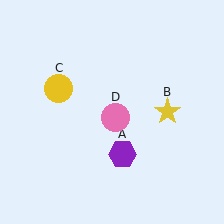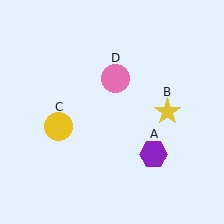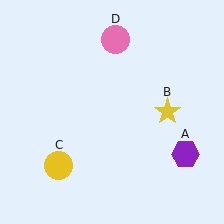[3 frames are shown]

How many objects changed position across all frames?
3 objects changed position: purple hexagon (object A), yellow circle (object C), pink circle (object D).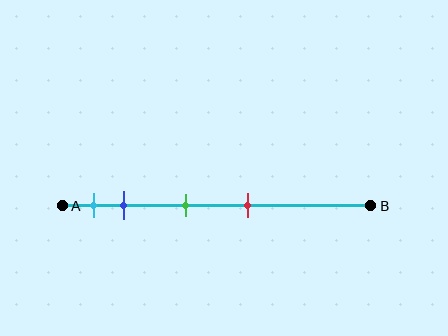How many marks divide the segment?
There are 4 marks dividing the segment.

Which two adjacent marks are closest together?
The cyan and blue marks are the closest adjacent pair.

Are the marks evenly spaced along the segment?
No, the marks are not evenly spaced.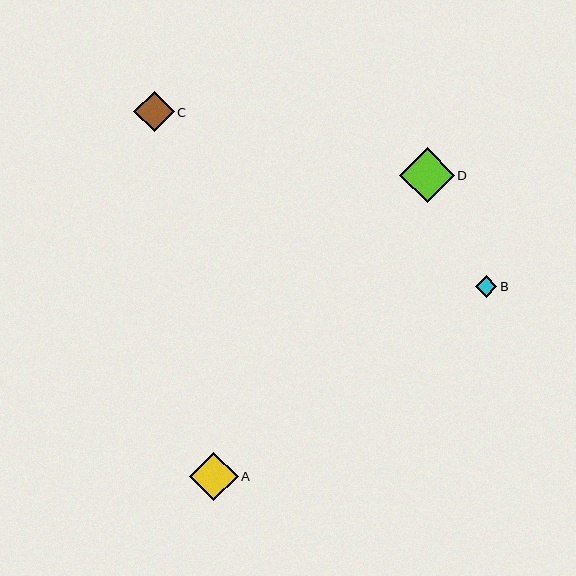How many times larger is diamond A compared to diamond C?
Diamond A is approximately 1.2 times the size of diamond C.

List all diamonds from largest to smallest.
From largest to smallest: D, A, C, B.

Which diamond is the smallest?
Diamond B is the smallest with a size of approximately 22 pixels.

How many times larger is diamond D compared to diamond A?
Diamond D is approximately 1.1 times the size of diamond A.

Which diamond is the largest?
Diamond D is the largest with a size of approximately 55 pixels.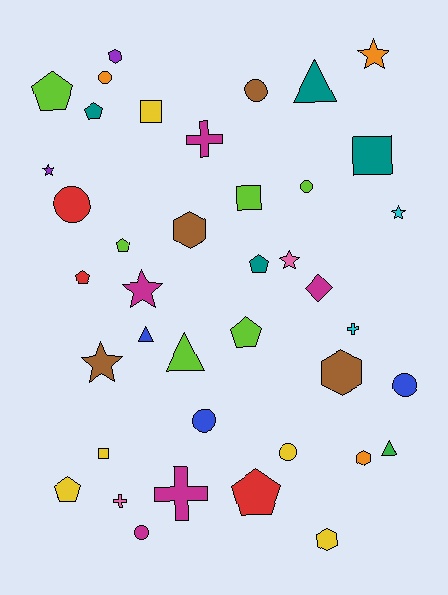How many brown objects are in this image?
There are 4 brown objects.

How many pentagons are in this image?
There are 8 pentagons.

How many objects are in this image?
There are 40 objects.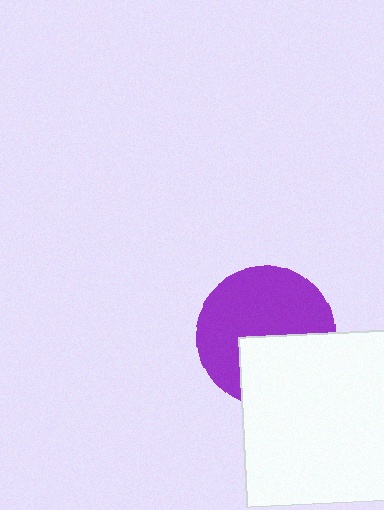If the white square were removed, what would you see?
You would see the complete purple circle.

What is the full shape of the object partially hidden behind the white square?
The partially hidden object is a purple circle.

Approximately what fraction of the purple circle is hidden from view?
Roughly 37% of the purple circle is hidden behind the white square.